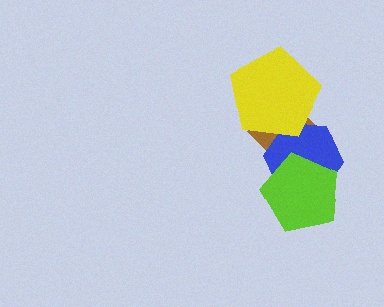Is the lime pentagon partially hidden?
No, no other shape covers it.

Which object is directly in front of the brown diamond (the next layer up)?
The blue hexagon is directly in front of the brown diamond.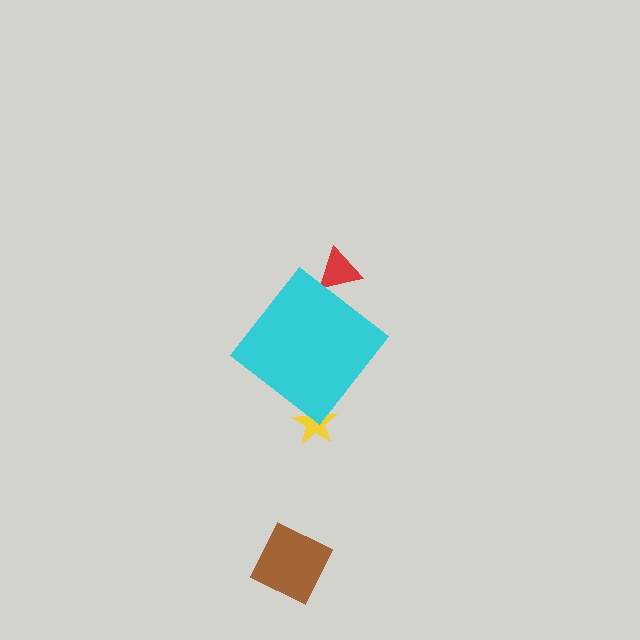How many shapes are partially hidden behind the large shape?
2 shapes are partially hidden.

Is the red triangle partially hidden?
Yes, the red triangle is partially hidden behind the cyan diamond.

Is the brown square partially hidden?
No, the brown square is fully visible.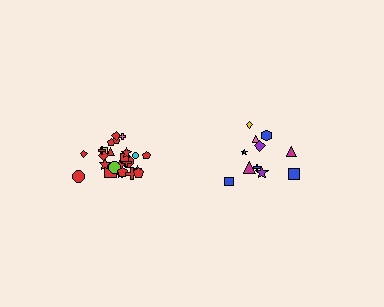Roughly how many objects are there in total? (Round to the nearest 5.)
Roughly 35 objects in total.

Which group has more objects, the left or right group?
The left group.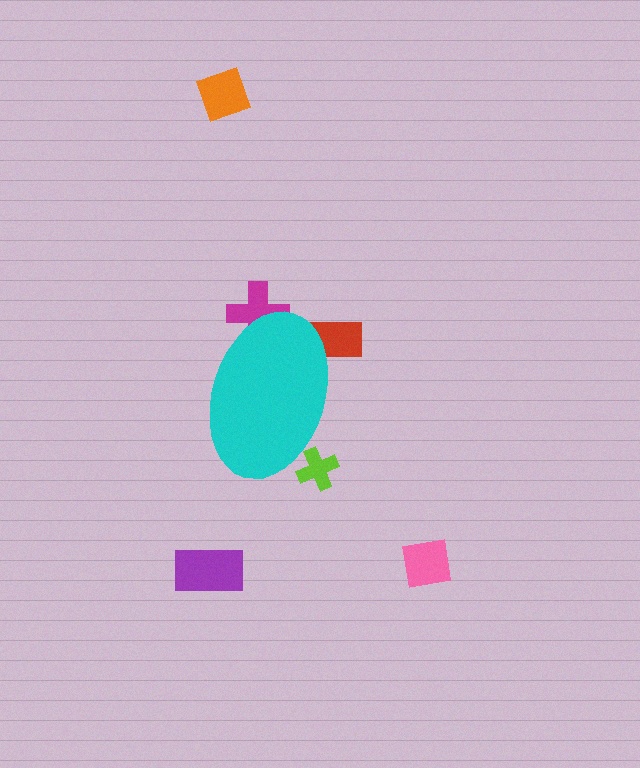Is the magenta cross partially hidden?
Yes, the magenta cross is partially hidden behind the cyan ellipse.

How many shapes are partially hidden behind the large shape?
3 shapes are partially hidden.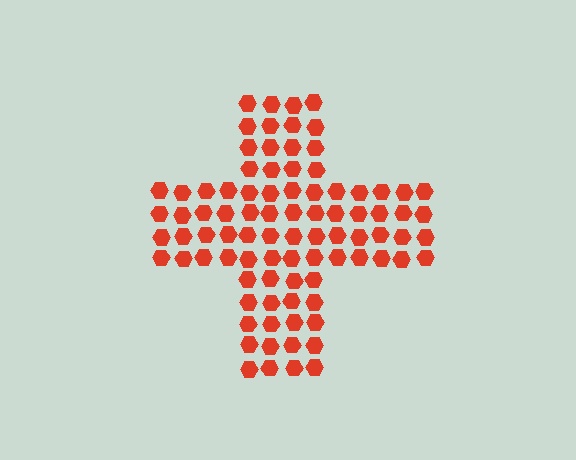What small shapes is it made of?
It is made of small hexagons.